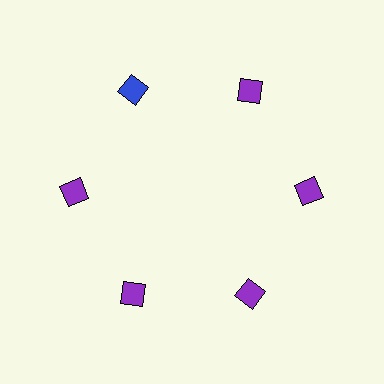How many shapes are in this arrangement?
There are 6 shapes arranged in a ring pattern.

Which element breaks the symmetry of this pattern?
The blue diamond at roughly the 11 o'clock position breaks the symmetry. All other shapes are purple diamonds.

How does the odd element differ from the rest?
It has a different color: blue instead of purple.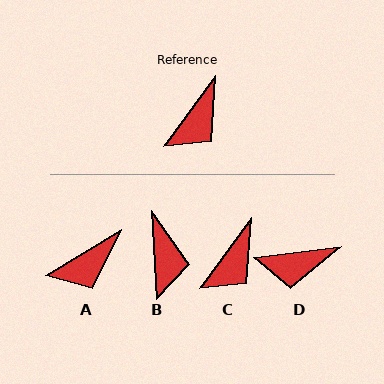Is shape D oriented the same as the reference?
No, it is off by about 47 degrees.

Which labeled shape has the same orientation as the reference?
C.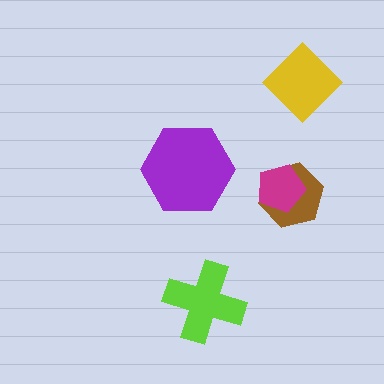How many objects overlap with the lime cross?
0 objects overlap with the lime cross.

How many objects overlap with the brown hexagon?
1 object overlaps with the brown hexagon.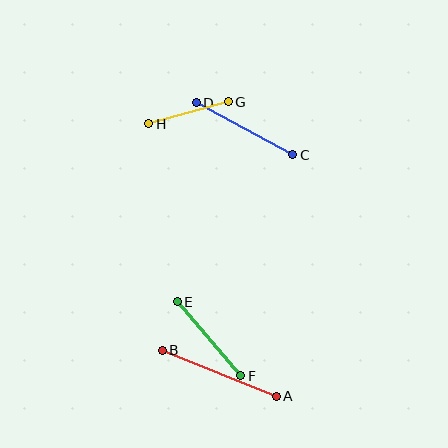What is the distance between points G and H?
The distance is approximately 82 pixels.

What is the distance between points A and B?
The distance is approximately 123 pixels.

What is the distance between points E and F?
The distance is approximately 98 pixels.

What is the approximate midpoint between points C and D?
The midpoint is at approximately (244, 129) pixels.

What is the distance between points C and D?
The distance is approximately 109 pixels.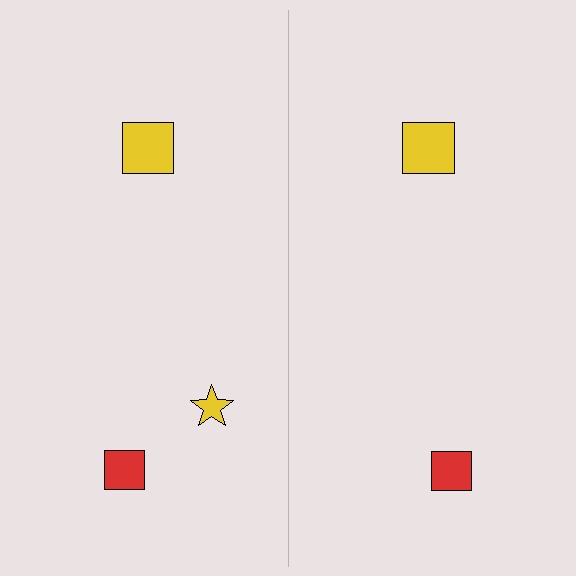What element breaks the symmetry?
A yellow star is missing from the right side.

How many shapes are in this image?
There are 5 shapes in this image.